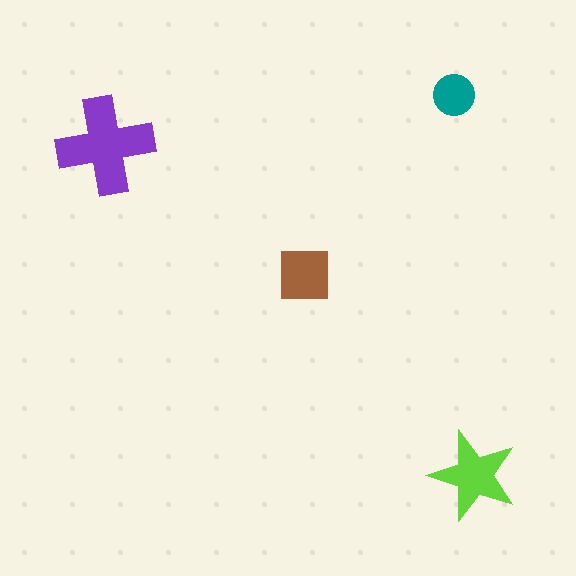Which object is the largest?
The purple cross.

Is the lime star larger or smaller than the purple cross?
Smaller.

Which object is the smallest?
The teal circle.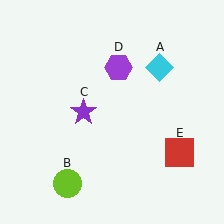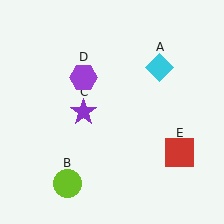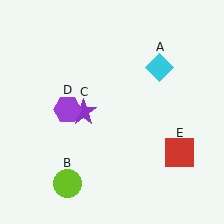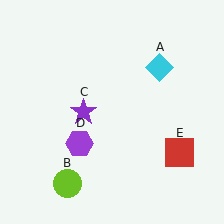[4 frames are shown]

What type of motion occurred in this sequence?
The purple hexagon (object D) rotated counterclockwise around the center of the scene.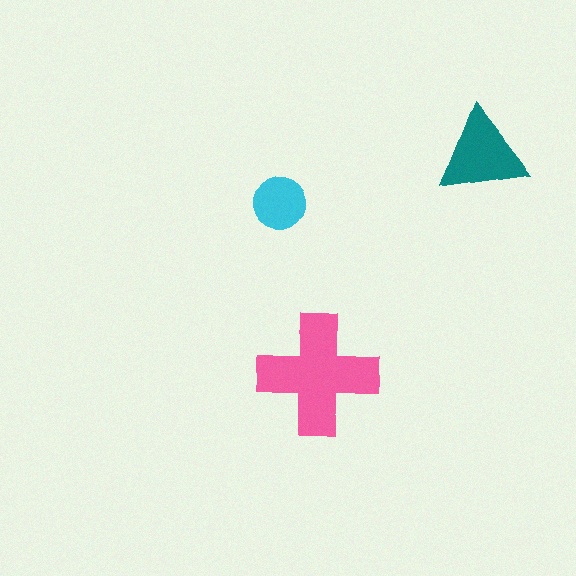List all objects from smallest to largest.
The cyan circle, the teal triangle, the pink cross.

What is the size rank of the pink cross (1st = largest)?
1st.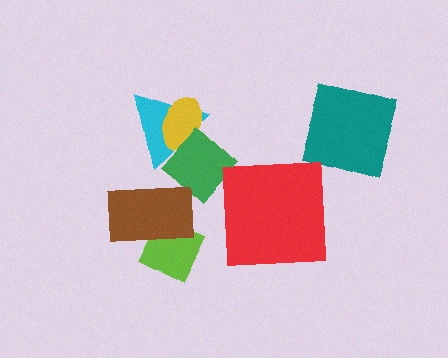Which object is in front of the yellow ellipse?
The green diamond is in front of the yellow ellipse.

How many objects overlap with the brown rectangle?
2 objects overlap with the brown rectangle.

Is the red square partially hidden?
No, no other shape covers it.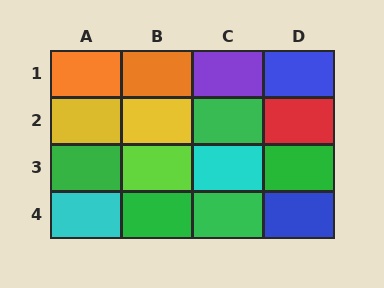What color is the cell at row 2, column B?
Yellow.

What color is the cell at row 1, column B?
Orange.